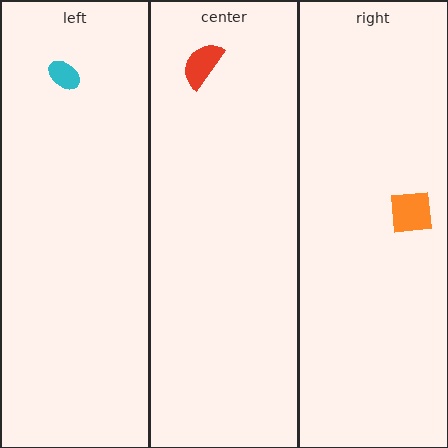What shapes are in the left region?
The cyan ellipse.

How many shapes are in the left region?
1.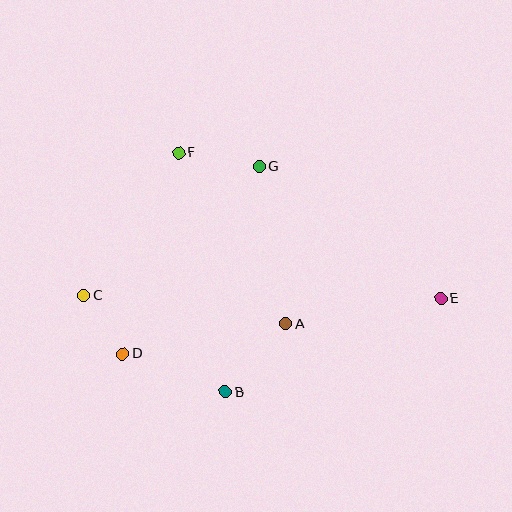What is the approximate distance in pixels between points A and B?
The distance between A and B is approximately 91 pixels.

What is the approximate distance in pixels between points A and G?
The distance between A and G is approximately 160 pixels.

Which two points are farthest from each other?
Points C and E are farthest from each other.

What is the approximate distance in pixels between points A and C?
The distance between A and C is approximately 204 pixels.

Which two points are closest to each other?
Points C and D are closest to each other.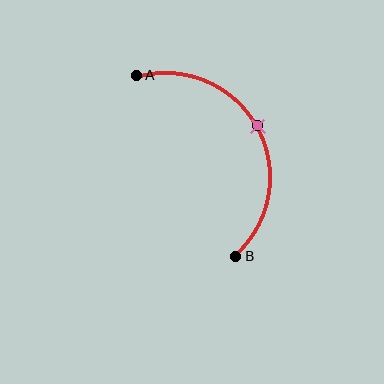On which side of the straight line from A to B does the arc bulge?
The arc bulges to the right of the straight line connecting A and B.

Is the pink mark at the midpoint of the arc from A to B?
Yes. The pink mark lies on the arc at equal arc-length from both A and B — it is the arc midpoint.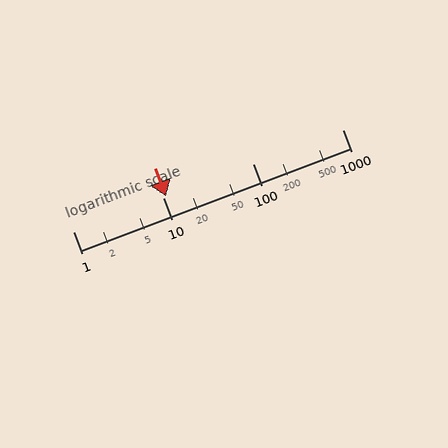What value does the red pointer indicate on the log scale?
The pointer indicates approximately 11.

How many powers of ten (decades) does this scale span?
The scale spans 3 decades, from 1 to 1000.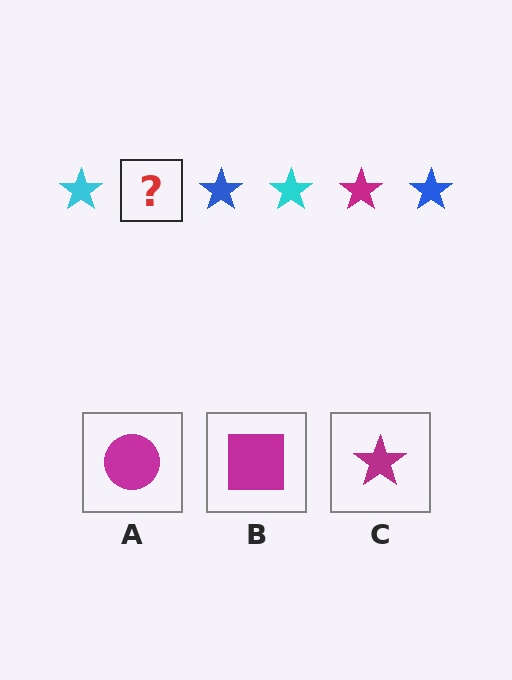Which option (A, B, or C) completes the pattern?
C.